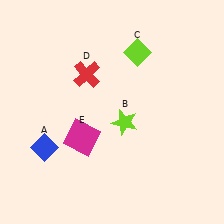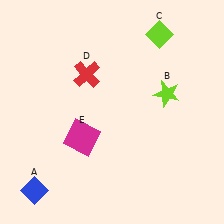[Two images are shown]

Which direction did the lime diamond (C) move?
The lime diamond (C) moved right.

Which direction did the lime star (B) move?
The lime star (B) moved right.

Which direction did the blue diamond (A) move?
The blue diamond (A) moved down.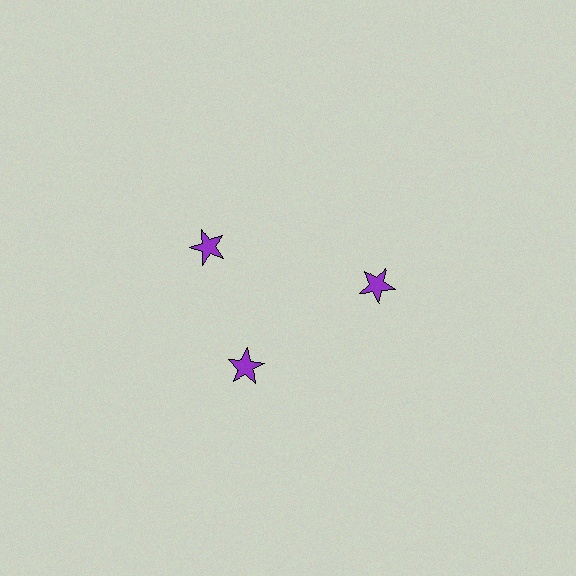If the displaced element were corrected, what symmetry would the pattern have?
It would have 3-fold rotational symmetry — the pattern would map onto itself every 120 degrees.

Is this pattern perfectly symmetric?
No. The 3 purple stars are arranged in a ring, but one element near the 11 o'clock position is rotated out of alignment along the ring, breaking the 3-fold rotational symmetry.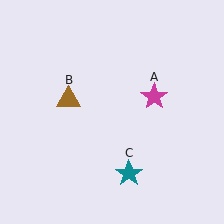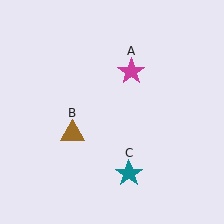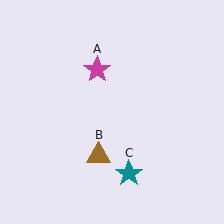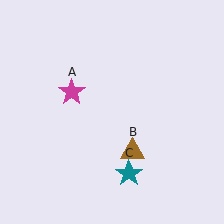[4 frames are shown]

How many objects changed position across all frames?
2 objects changed position: magenta star (object A), brown triangle (object B).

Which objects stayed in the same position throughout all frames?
Teal star (object C) remained stationary.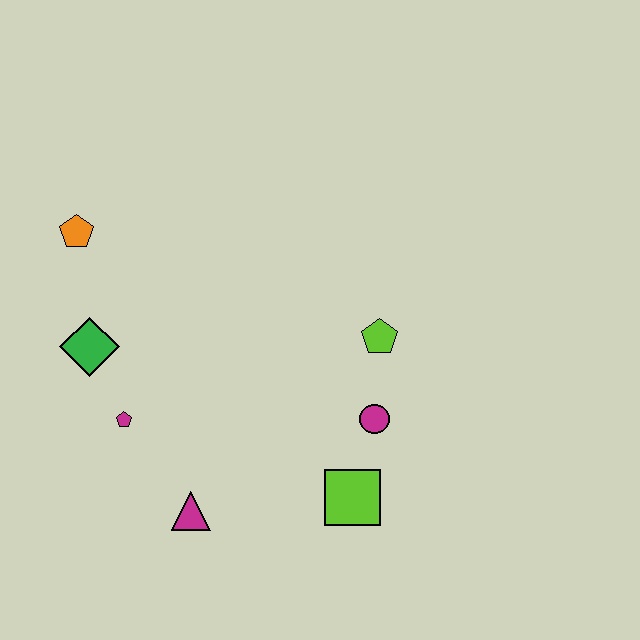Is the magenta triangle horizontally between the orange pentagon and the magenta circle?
Yes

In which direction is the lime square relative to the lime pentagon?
The lime square is below the lime pentagon.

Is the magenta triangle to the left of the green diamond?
No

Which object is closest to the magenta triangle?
The magenta pentagon is closest to the magenta triangle.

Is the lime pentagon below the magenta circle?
No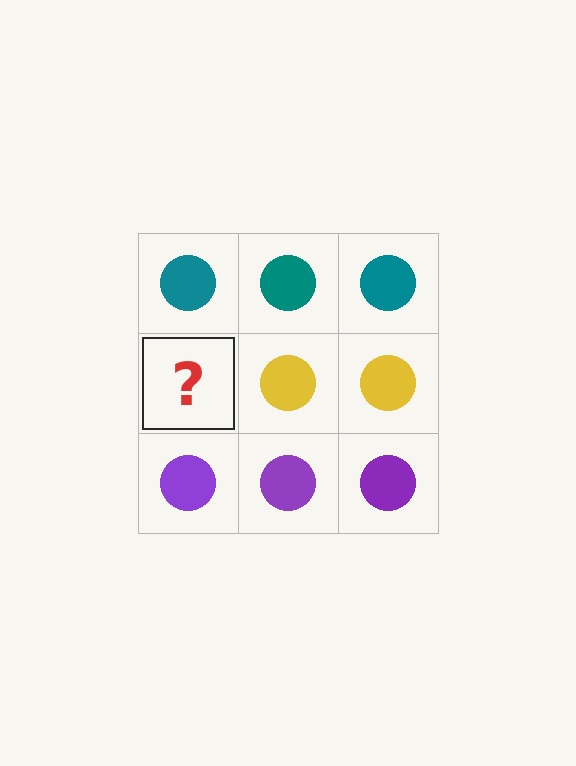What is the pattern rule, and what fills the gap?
The rule is that each row has a consistent color. The gap should be filled with a yellow circle.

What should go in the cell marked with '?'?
The missing cell should contain a yellow circle.